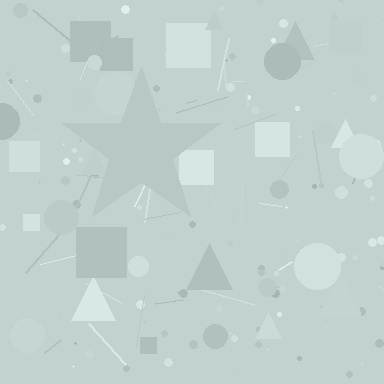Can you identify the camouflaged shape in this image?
The camouflaged shape is a star.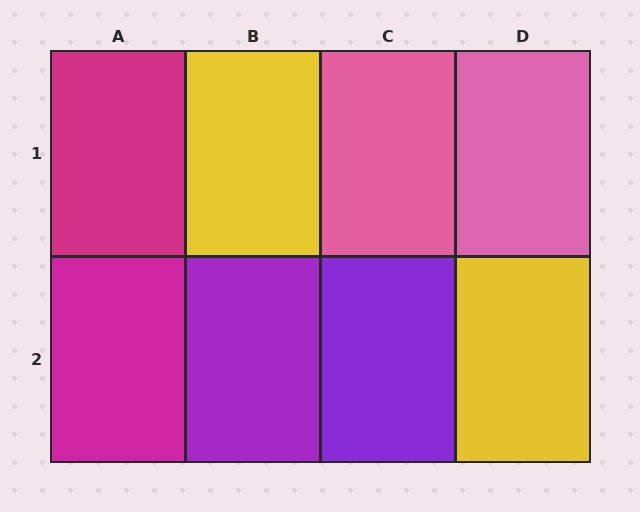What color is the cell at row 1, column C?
Pink.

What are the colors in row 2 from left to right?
Magenta, purple, purple, yellow.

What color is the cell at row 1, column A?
Magenta.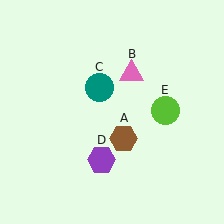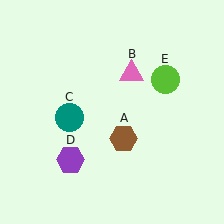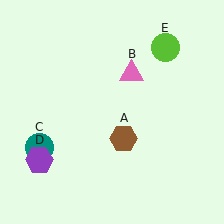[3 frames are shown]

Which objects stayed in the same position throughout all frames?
Brown hexagon (object A) and pink triangle (object B) remained stationary.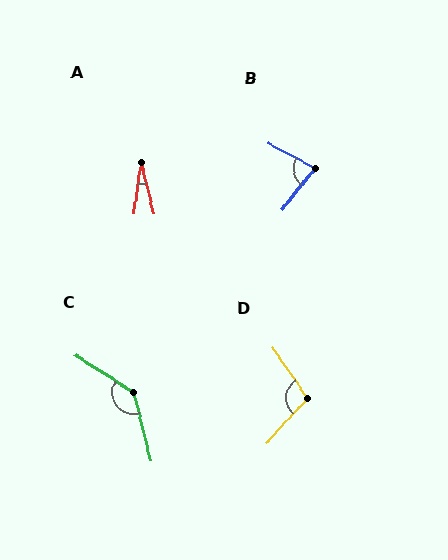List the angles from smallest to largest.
A (22°), B (80°), D (104°), C (137°).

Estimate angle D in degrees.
Approximately 104 degrees.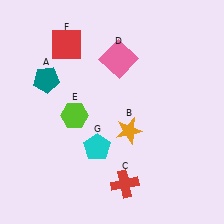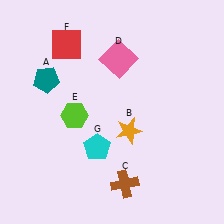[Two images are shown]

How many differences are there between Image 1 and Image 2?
There is 1 difference between the two images.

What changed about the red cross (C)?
In Image 1, C is red. In Image 2, it changed to brown.